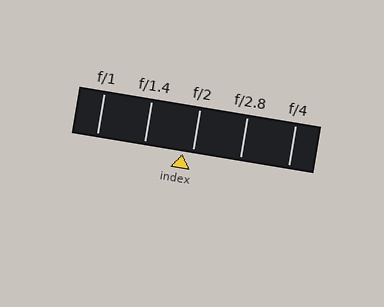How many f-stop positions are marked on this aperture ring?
There are 5 f-stop positions marked.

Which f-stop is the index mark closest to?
The index mark is closest to f/2.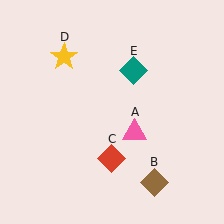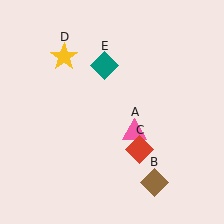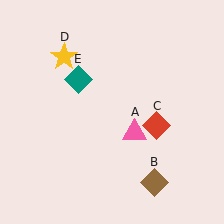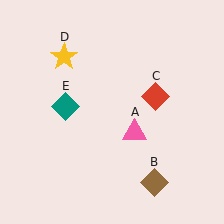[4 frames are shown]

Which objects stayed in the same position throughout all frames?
Pink triangle (object A) and brown diamond (object B) and yellow star (object D) remained stationary.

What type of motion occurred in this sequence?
The red diamond (object C), teal diamond (object E) rotated counterclockwise around the center of the scene.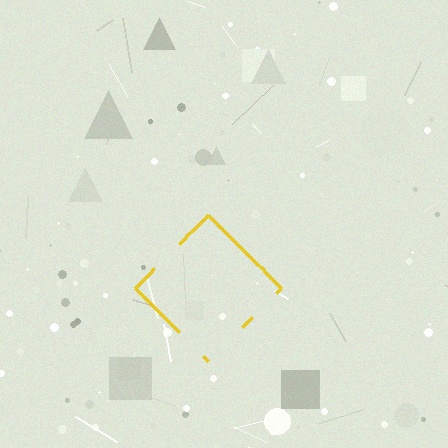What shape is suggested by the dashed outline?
The dashed outline suggests a diamond.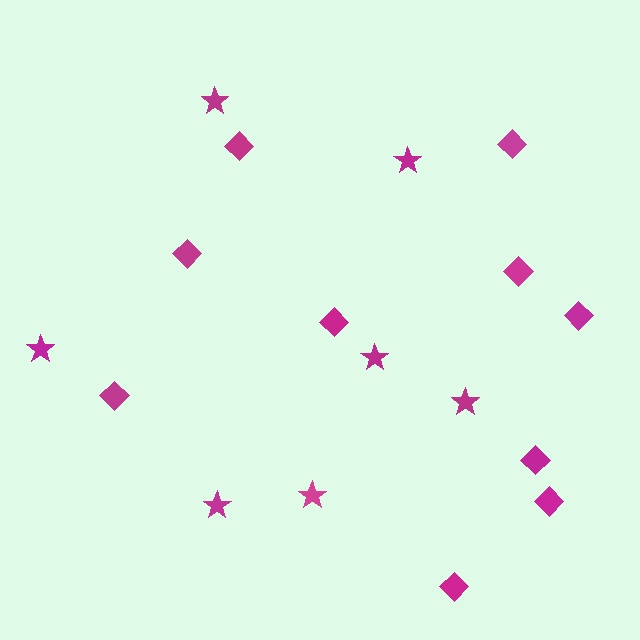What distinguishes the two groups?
There are 2 groups: one group of stars (7) and one group of diamonds (10).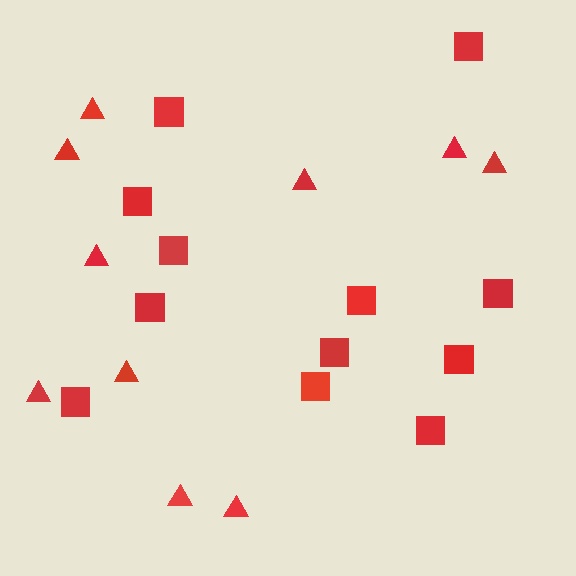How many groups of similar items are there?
There are 2 groups: one group of squares (12) and one group of triangles (10).